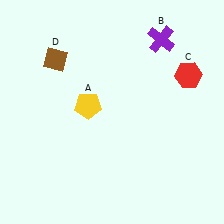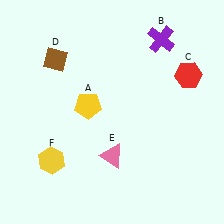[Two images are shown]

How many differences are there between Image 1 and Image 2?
There are 2 differences between the two images.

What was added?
A pink triangle (E), a yellow hexagon (F) were added in Image 2.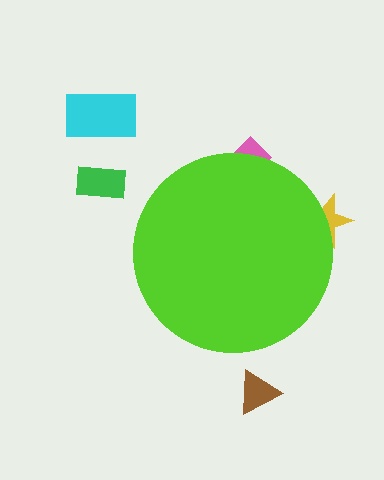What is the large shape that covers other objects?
A lime circle.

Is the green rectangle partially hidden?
No, the green rectangle is fully visible.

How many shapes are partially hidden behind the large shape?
2 shapes are partially hidden.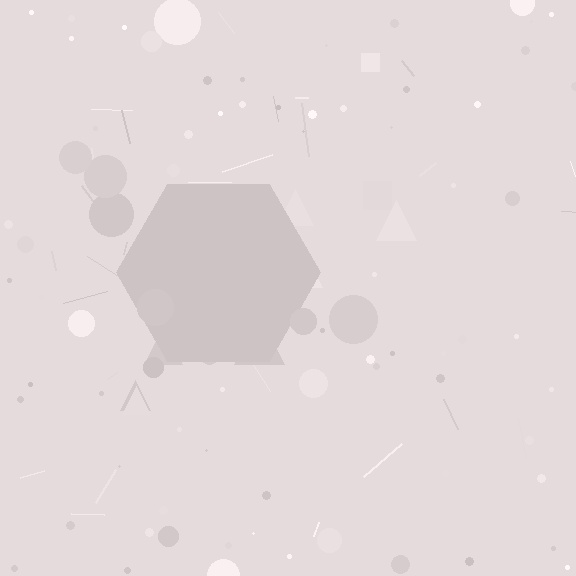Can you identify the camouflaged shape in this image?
The camouflaged shape is a hexagon.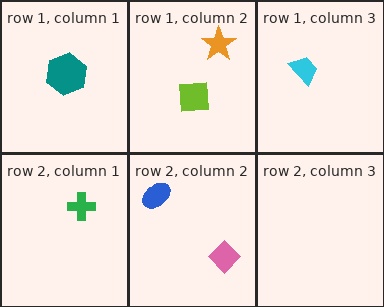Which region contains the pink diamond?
The row 2, column 2 region.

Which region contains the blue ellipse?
The row 2, column 2 region.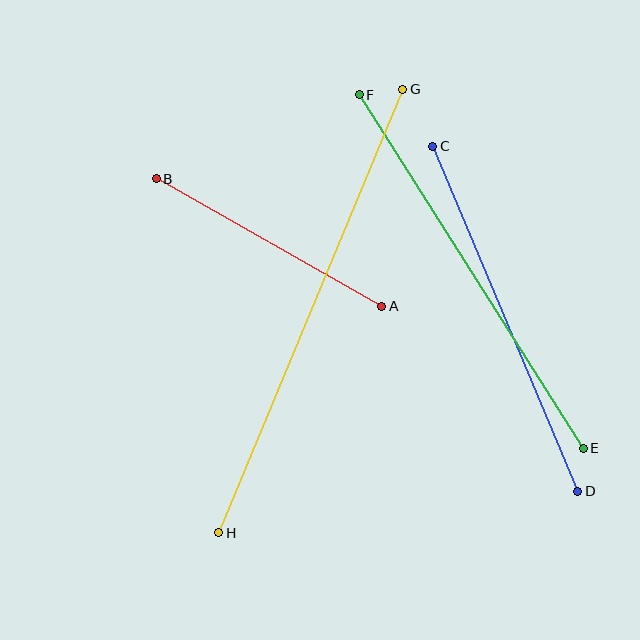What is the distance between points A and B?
The distance is approximately 259 pixels.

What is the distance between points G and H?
The distance is approximately 480 pixels.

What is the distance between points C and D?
The distance is approximately 374 pixels.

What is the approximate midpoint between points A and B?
The midpoint is at approximately (269, 242) pixels.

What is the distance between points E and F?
The distance is approximately 419 pixels.